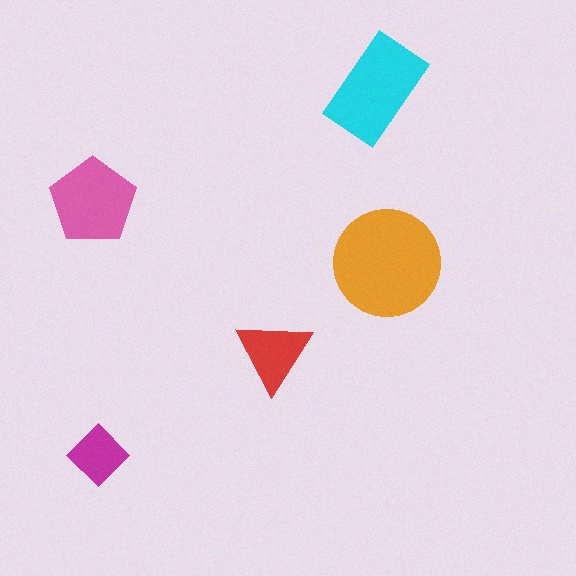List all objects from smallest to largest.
The magenta diamond, the red triangle, the pink pentagon, the cyan rectangle, the orange circle.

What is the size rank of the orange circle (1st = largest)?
1st.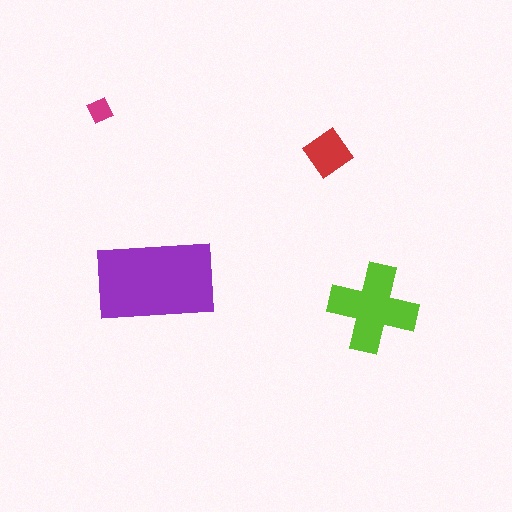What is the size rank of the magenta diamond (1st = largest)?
4th.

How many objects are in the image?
There are 4 objects in the image.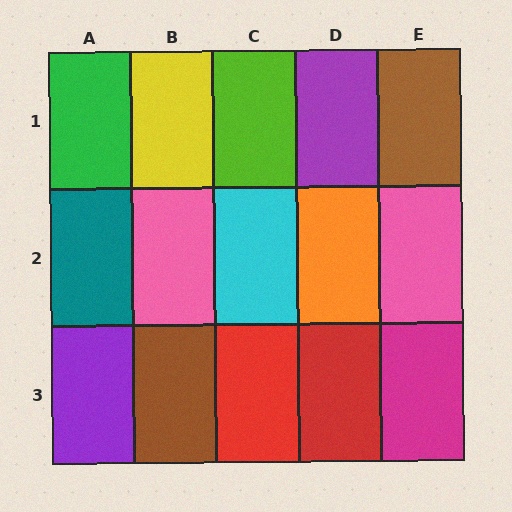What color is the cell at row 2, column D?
Orange.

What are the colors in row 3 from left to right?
Purple, brown, red, red, magenta.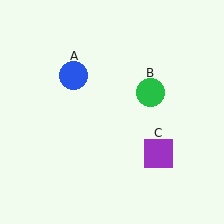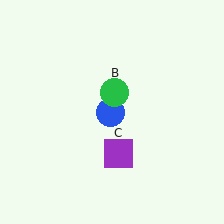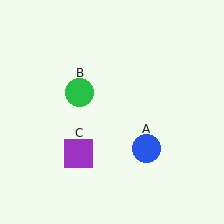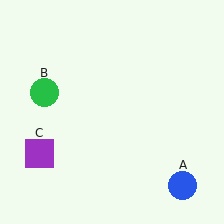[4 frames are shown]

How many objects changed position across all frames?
3 objects changed position: blue circle (object A), green circle (object B), purple square (object C).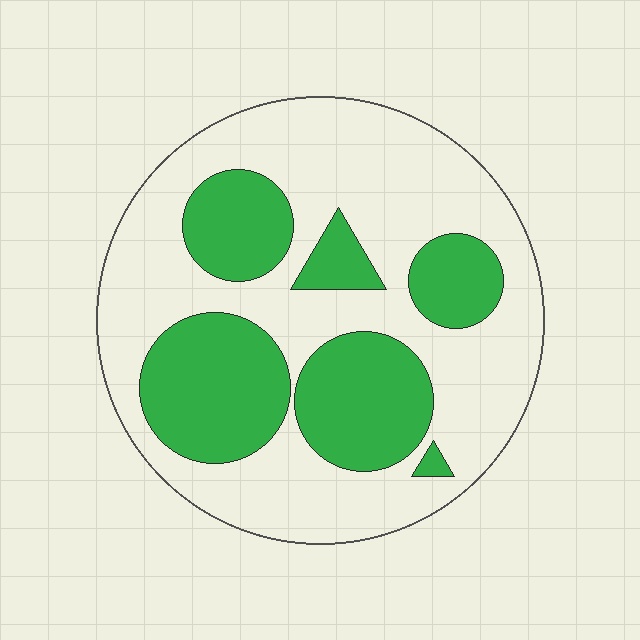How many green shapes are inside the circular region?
6.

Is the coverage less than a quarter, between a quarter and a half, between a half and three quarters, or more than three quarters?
Between a quarter and a half.